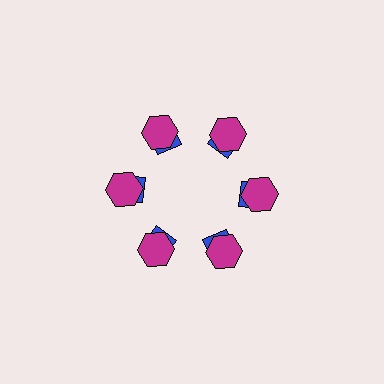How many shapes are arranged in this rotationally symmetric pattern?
There are 12 shapes, arranged in 6 groups of 2.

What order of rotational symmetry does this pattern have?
This pattern has 6-fold rotational symmetry.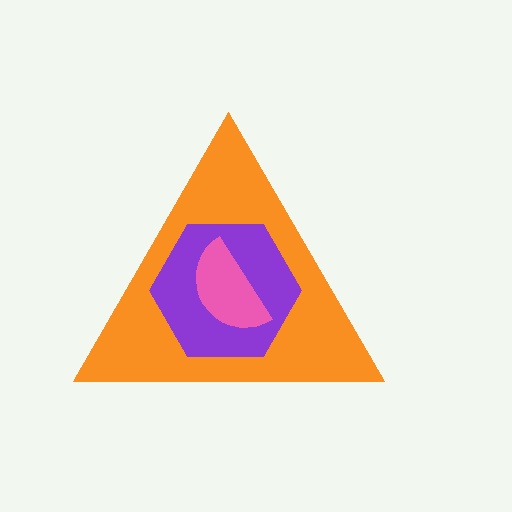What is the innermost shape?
The pink semicircle.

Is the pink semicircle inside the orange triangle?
Yes.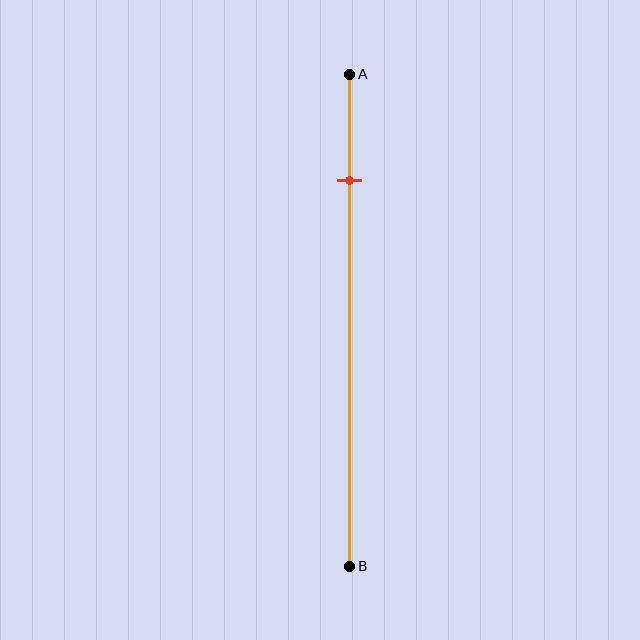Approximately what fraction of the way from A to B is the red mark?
The red mark is approximately 20% of the way from A to B.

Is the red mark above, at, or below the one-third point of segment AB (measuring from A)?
The red mark is above the one-third point of segment AB.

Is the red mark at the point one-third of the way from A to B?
No, the mark is at about 20% from A, not at the 33% one-third point.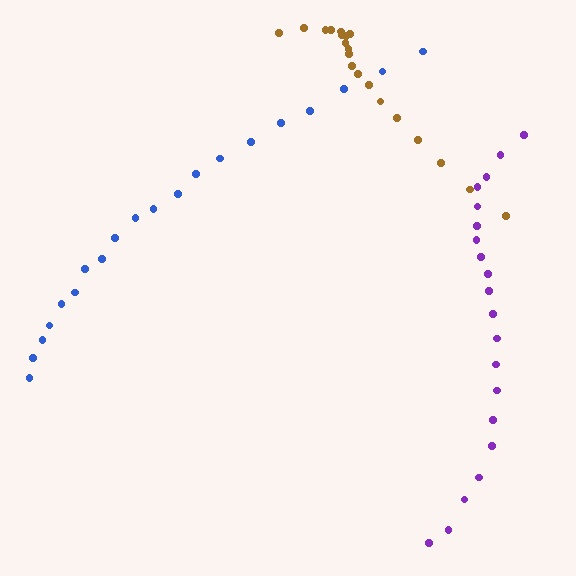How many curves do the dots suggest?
There are 3 distinct paths.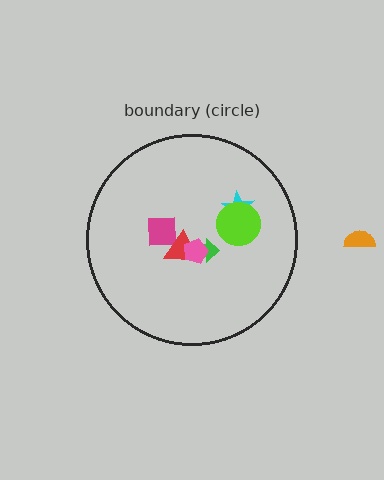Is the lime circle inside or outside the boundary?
Inside.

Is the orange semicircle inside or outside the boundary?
Outside.